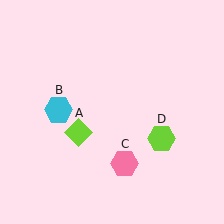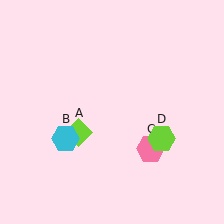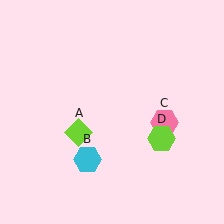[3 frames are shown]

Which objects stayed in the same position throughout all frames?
Lime diamond (object A) and lime hexagon (object D) remained stationary.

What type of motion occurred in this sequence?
The cyan hexagon (object B), pink hexagon (object C) rotated counterclockwise around the center of the scene.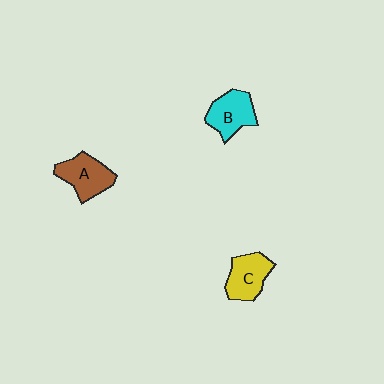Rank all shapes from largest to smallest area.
From largest to smallest: A (brown), B (cyan), C (yellow).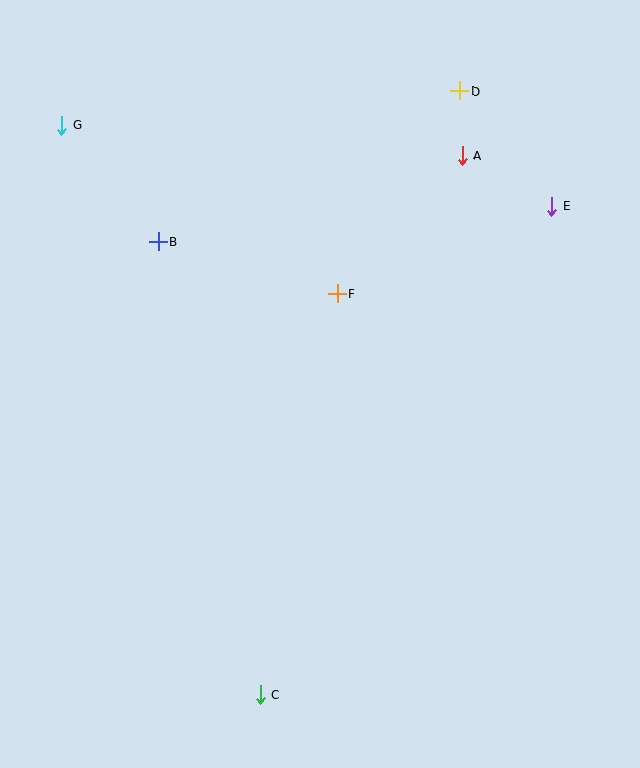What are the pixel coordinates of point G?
Point G is at (62, 125).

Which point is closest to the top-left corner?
Point G is closest to the top-left corner.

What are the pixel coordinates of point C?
Point C is at (260, 695).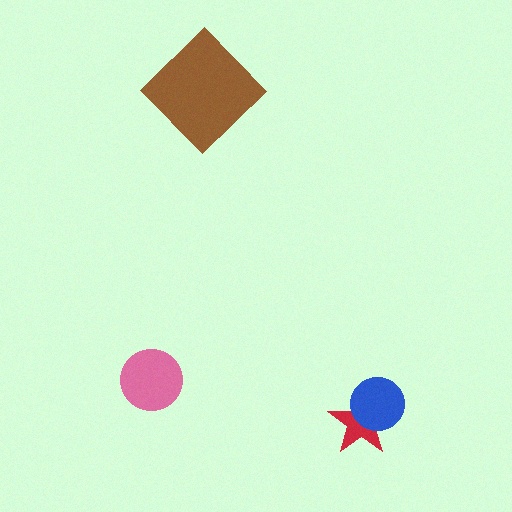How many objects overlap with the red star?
1 object overlaps with the red star.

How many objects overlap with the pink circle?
0 objects overlap with the pink circle.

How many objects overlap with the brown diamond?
0 objects overlap with the brown diamond.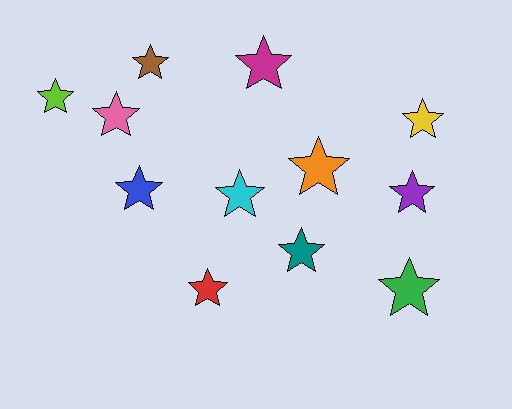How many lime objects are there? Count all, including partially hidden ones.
There is 1 lime object.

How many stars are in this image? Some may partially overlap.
There are 12 stars.